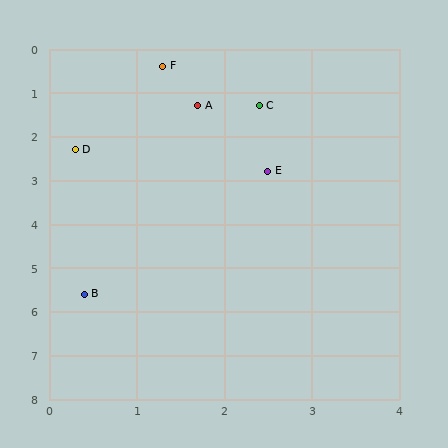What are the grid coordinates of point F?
Point F is at approximately (1.3, 0.4).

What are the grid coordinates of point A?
Point A is at approximately (1.7, 1.3).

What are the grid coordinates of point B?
Point B is at approximately (0.4, 5.6).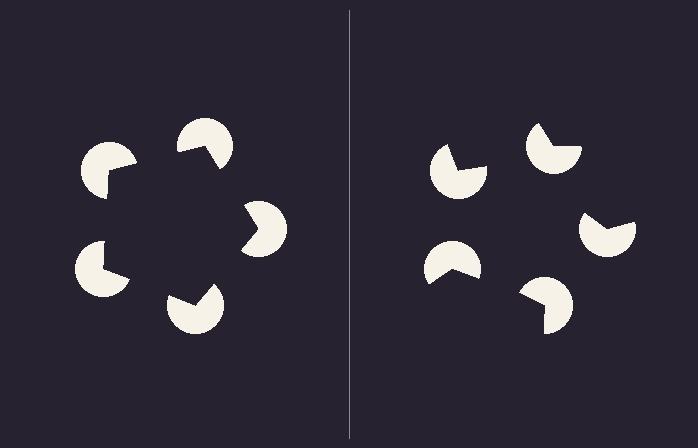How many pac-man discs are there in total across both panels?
10 — 5 on each side.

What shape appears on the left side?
An illusory pentagon.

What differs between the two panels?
The pac-man discs are positioned identically on both sides; only the wedge orientations differ. On the left they align to a pentagon; on the right they are misaligned.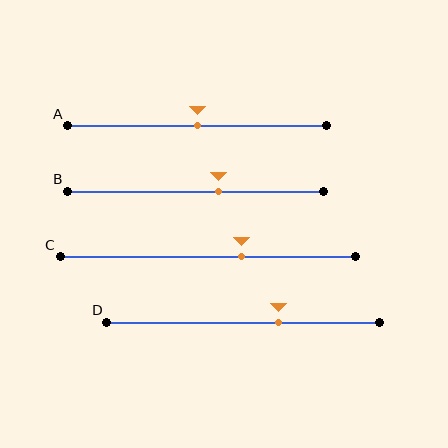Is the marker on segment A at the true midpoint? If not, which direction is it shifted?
Yes, the marker on segment A is at the true midpoint.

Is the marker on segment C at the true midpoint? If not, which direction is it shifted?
No, the marker on segment C is shifted to the right by about 11% of the segment length.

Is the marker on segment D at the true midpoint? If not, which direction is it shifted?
No, the marker on segment D is shifted to the right by about 13% of the segment length.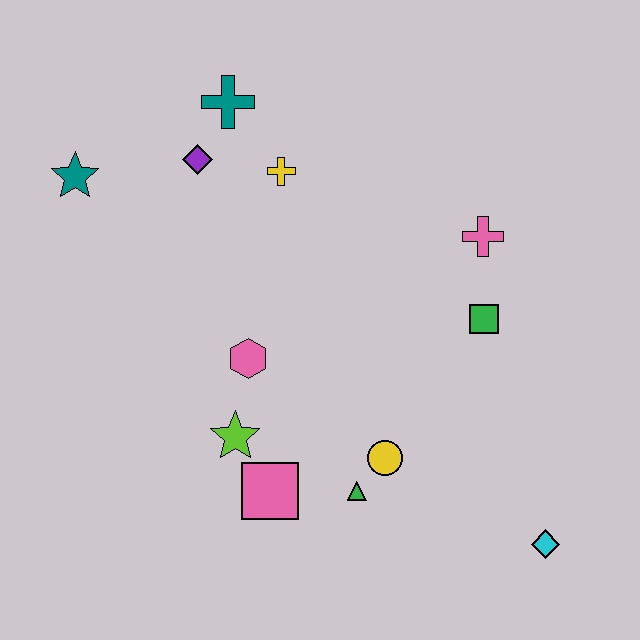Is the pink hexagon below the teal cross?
Yes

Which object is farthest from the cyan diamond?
The teal star is farthest from the cyan diamond.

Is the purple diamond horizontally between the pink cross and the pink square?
No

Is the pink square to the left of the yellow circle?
Yes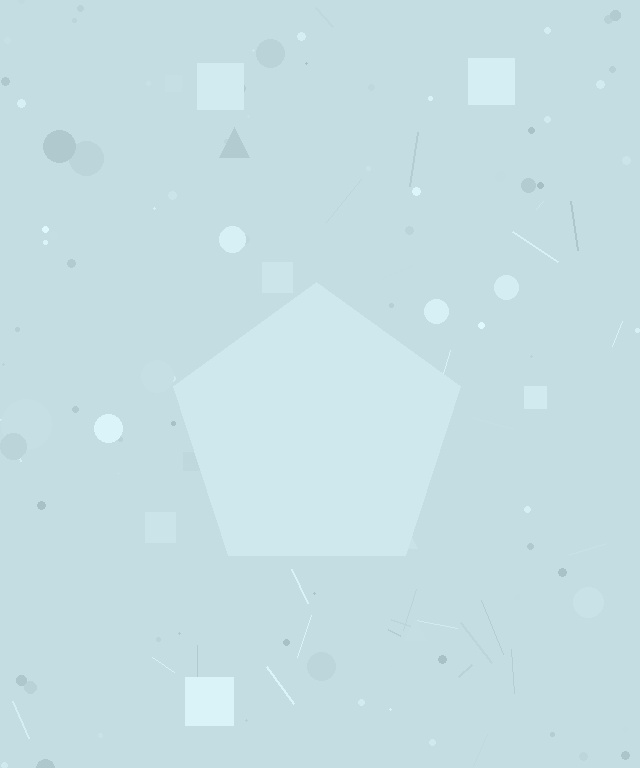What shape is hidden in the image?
A pentagon is hidden in the image.